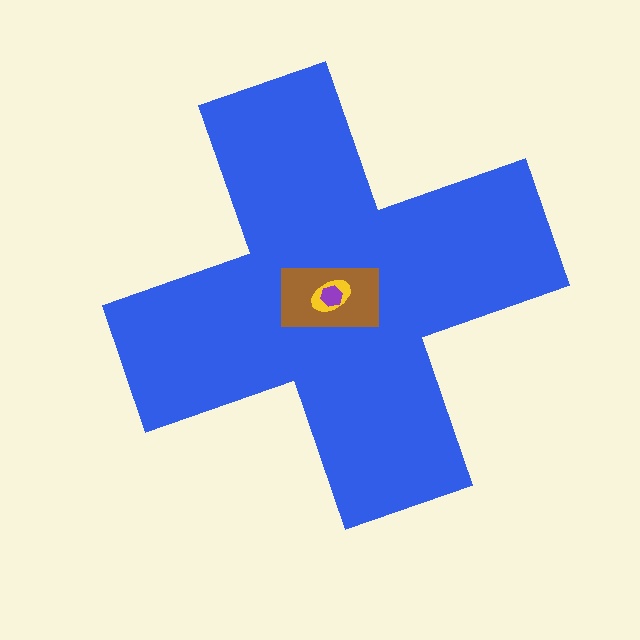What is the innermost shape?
The purple hexagon.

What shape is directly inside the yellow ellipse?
The purple hexagon.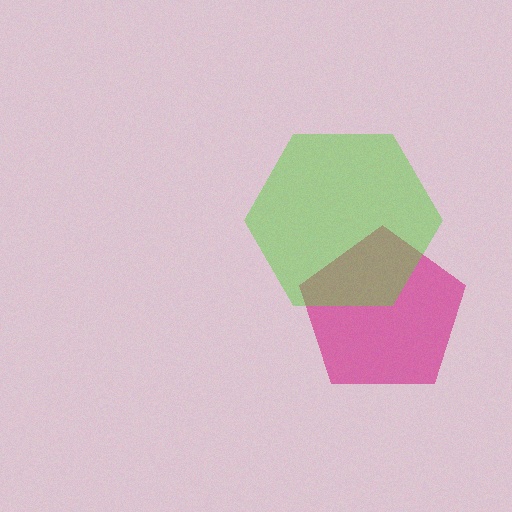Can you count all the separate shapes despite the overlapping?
Yes, there are 2 separate shapes.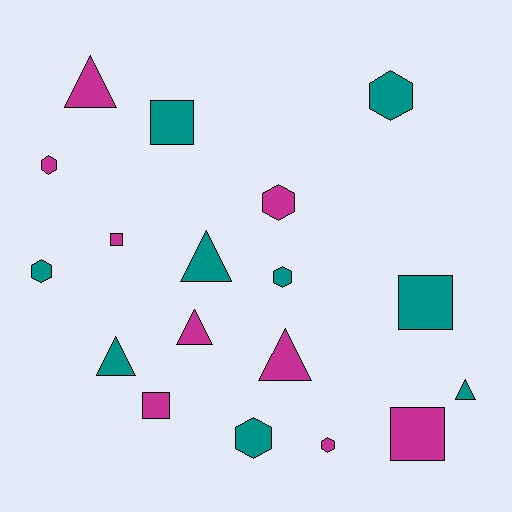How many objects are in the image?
There are 18 objects.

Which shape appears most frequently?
Hexagon, with 7 objects.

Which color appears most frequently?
Magenta, with 9 objects.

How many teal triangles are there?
There are 3 teal triangles.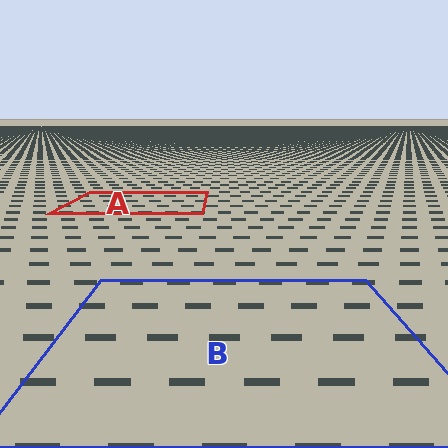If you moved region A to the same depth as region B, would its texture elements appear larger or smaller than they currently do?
They would appear larger. At a closer depth, the same texture elements are projected at a bigger on-screen size.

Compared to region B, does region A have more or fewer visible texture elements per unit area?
Region A has more texture elements per unit area — they are packed more densely because it is farther away.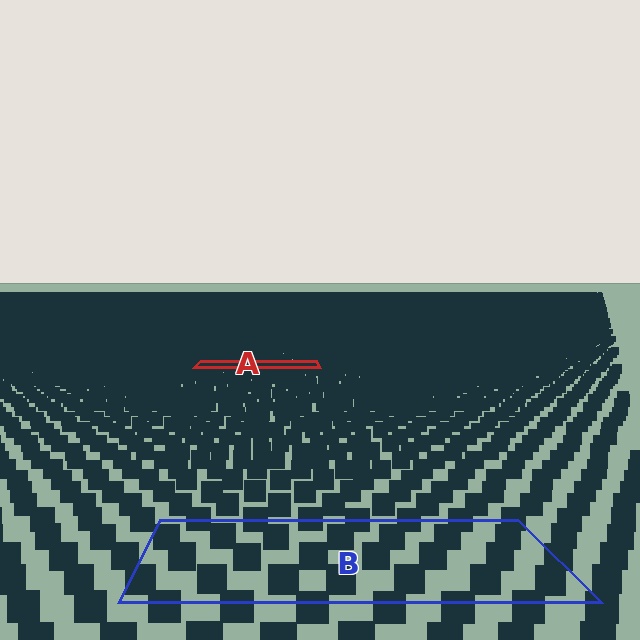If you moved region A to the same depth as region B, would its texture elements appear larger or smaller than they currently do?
They would appear larger. At a closer depth, the same texture elements are projected at a bigger on-screen size.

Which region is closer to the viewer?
Region B is closer. The texture elements there are larger and more spread out.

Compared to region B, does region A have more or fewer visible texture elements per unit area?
Region A has more texture elements per unit area — they are packed more densely because it is farther away.